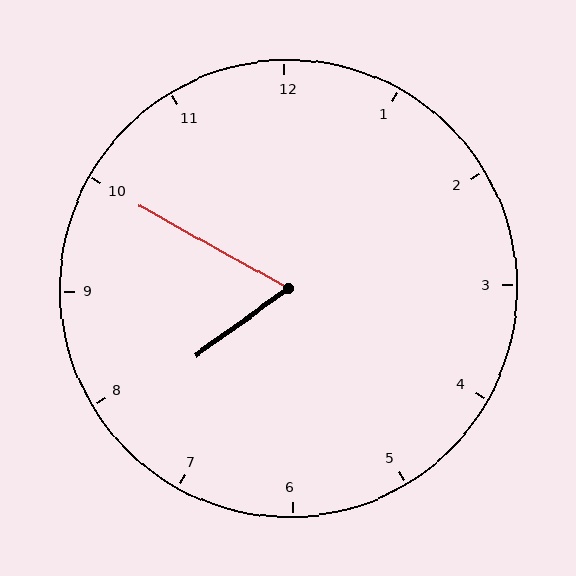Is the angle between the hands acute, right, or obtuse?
It is acute.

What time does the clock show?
7:50.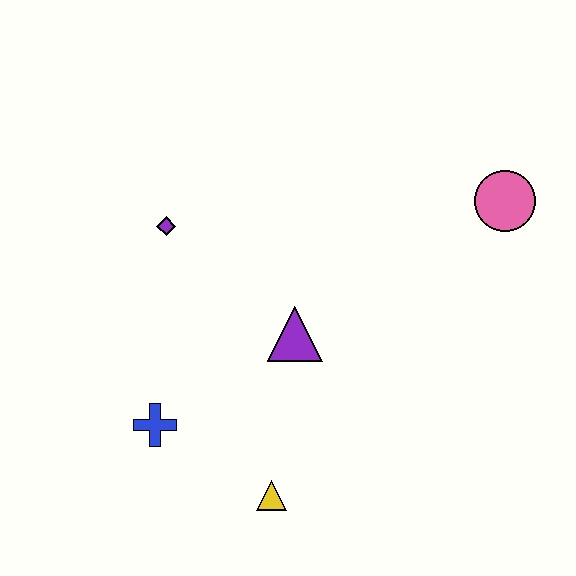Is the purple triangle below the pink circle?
Yes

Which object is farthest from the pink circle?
The blue cross is farthest from the pink circle.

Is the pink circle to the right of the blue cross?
Yes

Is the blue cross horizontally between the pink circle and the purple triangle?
No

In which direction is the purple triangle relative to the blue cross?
The purple triangle is to the right of the blue cross.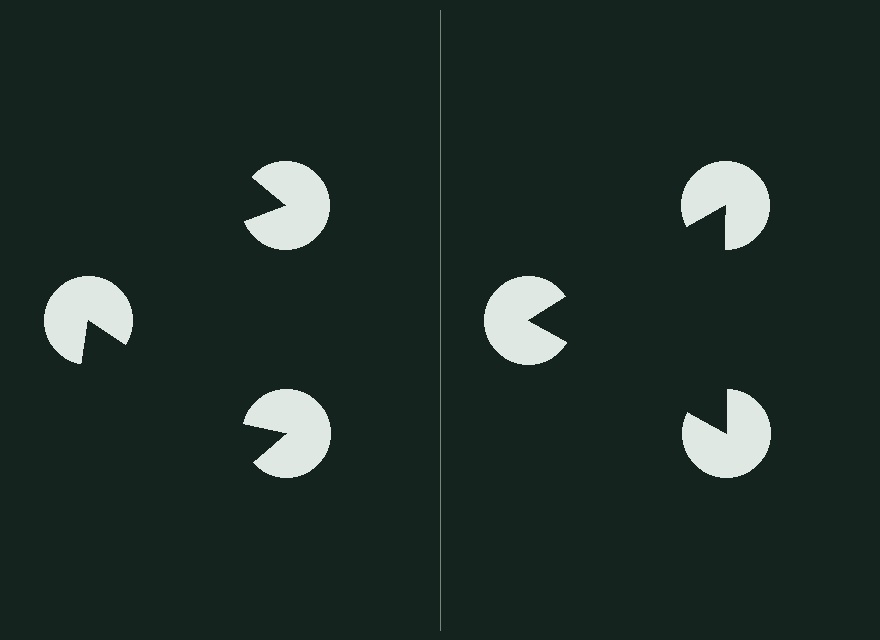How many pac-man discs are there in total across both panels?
6 — 3 on each side.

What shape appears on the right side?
An illusory triangle.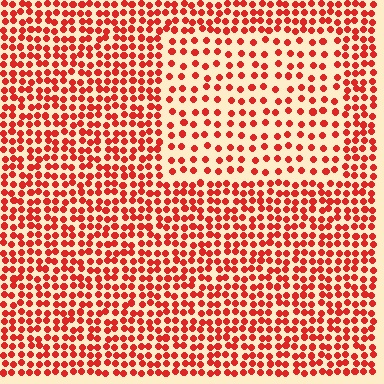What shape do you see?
I see a rectangle.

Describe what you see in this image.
The image contains small red elements arranged at two different densities. A rectangle-shaped region is visible where the elements are less densely packed than the surrounding area.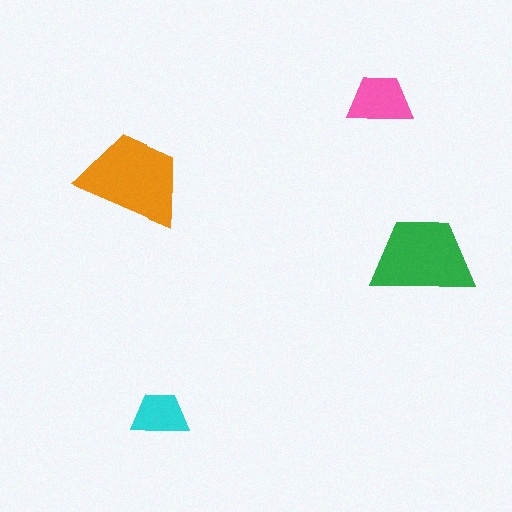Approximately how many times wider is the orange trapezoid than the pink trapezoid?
About 1.5 times wider.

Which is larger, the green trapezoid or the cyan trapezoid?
The green one.